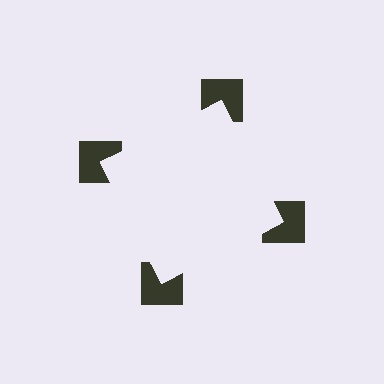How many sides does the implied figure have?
4 sides.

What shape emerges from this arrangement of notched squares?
An illusory square — its edges are inferred from the aligned wedge cuts in the notched squares, not physically drawn.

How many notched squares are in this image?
There are 4 — one at each vertex of the illusory square.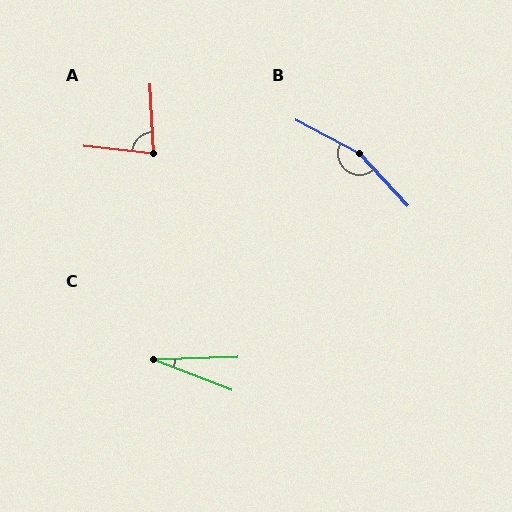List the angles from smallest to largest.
C (23°), A (81°), B (160°).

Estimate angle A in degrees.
Approximately 81 degrees.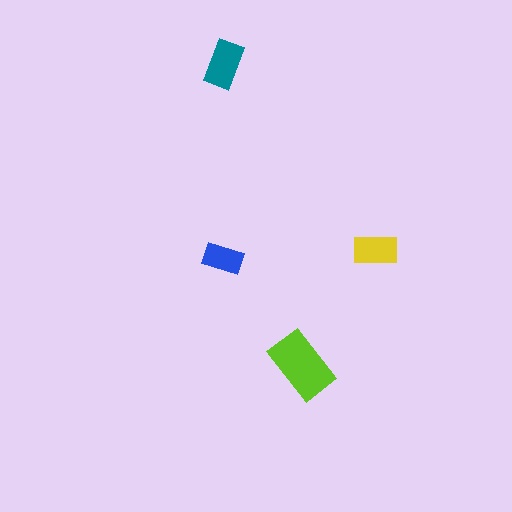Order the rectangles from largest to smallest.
the lime one, the teal one, the yellow one, the blue one.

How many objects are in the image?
There are 4 objects in the image.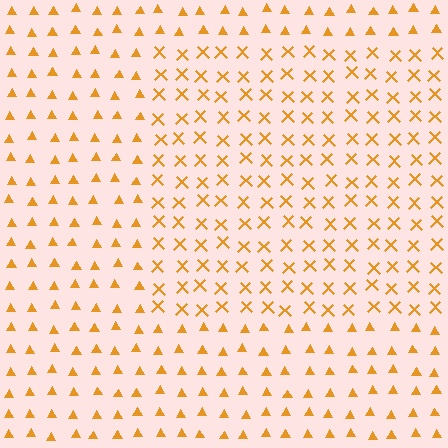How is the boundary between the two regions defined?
The boundary is defined by a change in element shape: X marks inside vs. triangles outside. All elements share the same color and spacing.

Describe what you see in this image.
The image is filled with small orange elements arranged in a uniform grid. A rectangle-shaped region contains X marks, while the surrounding area contains triangles. The boundary is defined purely by the change in element shape.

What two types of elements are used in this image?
The image uses X marks inside the rectangle region and triangles outside it.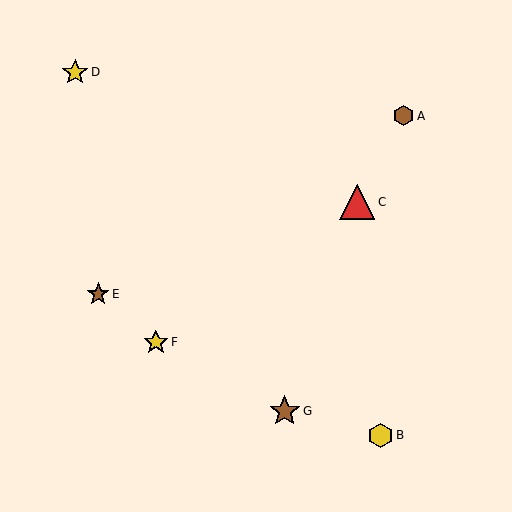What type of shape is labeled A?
Shape A is a brown hexagon.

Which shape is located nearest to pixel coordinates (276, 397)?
The brown star (labeled G) at (285, 411) is nearest to that location.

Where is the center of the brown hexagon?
The center of the brown hexagon is at (404, 116).